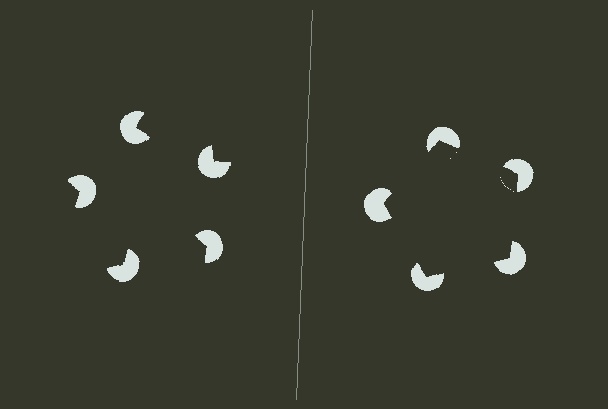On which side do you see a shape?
An illusory pentagon appears on the right side. On the left side the wedge cuts are rotated, so no coherent shape forms.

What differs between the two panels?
The pac-man discs are positioned identically on both sides; only the wedge orientations differ. On the right they align to a pentagon; on the left they are misaligned.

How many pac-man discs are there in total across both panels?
10 — 5 on each side.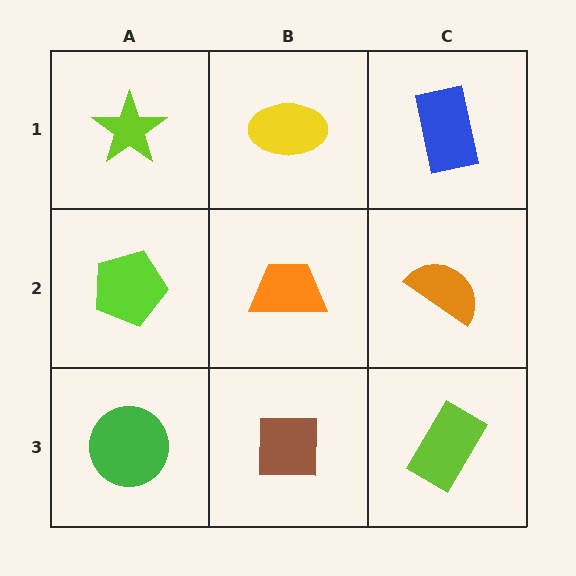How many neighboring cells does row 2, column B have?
4.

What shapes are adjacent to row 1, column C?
An orange semicircle (row 2, column C), a yellow ellipse (row 1, column B).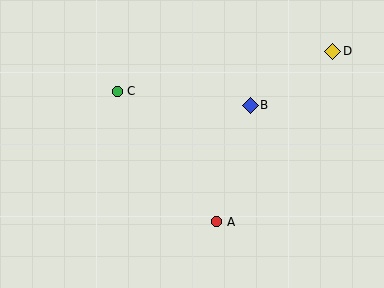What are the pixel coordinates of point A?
Point A is at (217, 222).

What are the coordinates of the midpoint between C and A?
The midpoint between C and A is at (167, 157).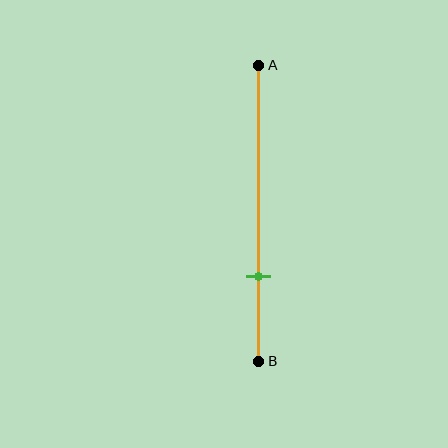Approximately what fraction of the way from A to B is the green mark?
The green mark is approximately 70% of the way from A to B.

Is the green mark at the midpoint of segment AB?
No, the mark is at about 70% from A, not at the 50% midpoint.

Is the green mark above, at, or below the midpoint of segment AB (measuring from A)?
The green mark is below the midpoint of segment AB.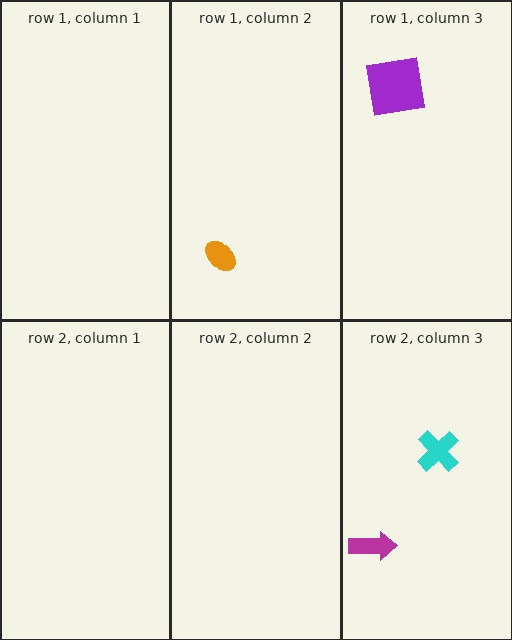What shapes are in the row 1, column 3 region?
The purple square.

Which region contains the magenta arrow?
The row 2, column 3 region.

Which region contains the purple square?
The row 1, column 3 region.